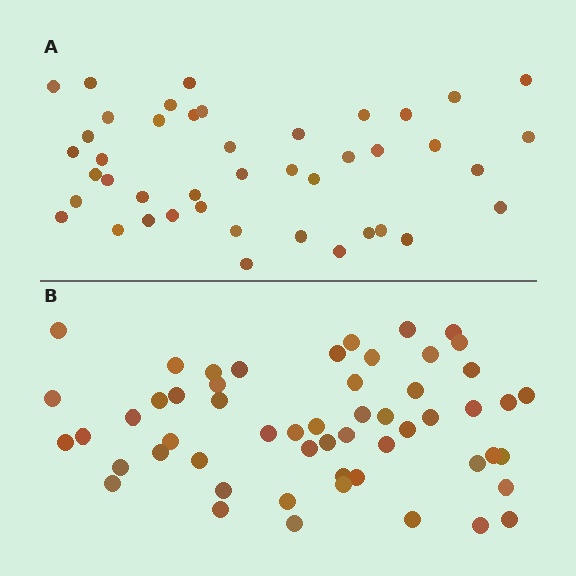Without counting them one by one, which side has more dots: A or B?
Region B (the bottom region) has more dots.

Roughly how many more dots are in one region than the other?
Region B has roughly 12 or so more dots than region A.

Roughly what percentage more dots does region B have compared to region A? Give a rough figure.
About 30% more.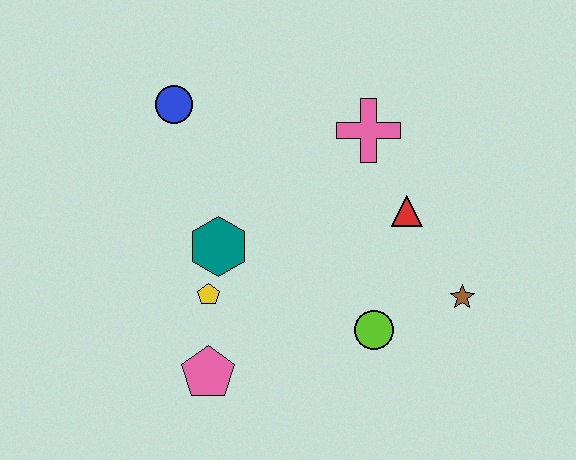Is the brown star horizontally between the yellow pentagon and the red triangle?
No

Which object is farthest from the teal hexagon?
The brown star is farthest from the teal hexagon.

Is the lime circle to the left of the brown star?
Yes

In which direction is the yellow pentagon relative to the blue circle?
The yellow pentagon is below the blue circle.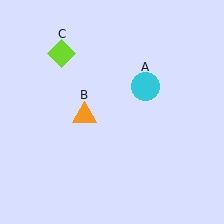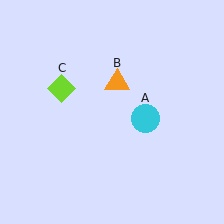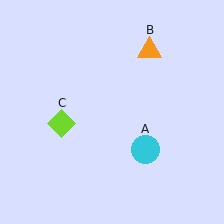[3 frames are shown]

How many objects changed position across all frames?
3 objects changed position: cyan circle (object A), orange triangle (object B), lime diamond (object C).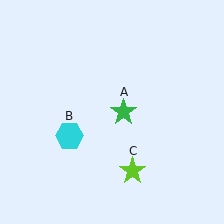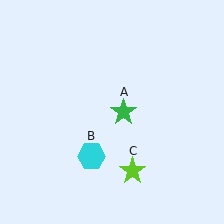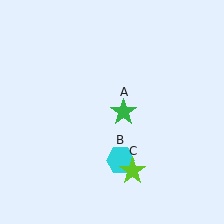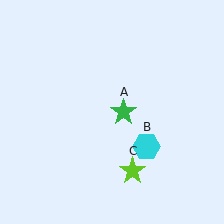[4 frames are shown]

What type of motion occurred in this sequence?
The cyan hexagon (object B) rotated counterclockwise around the center of the scene.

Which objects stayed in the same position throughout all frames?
Green star (object A) and lime star (object C) remained stationary.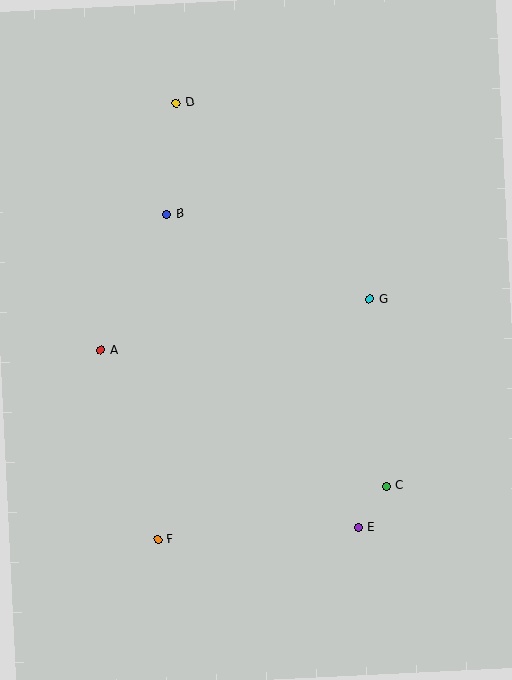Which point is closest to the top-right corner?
Point G is closest to the top-right corner.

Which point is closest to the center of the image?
Point G at (370, 299) is closest to the center.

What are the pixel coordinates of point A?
Point A is at (101, 350).